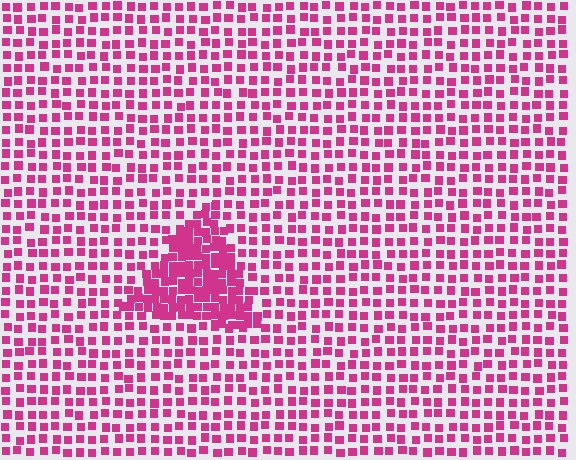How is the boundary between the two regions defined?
The boundary is defined by a change in element density (approximately 2.2x ratio). All elements are the same color, size, and shape.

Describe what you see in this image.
The image contains small magenta elements arranged at two different densities. A triangle-shaped region is visible where the elements are more densely packed than the surrounding area.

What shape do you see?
I see a triangle.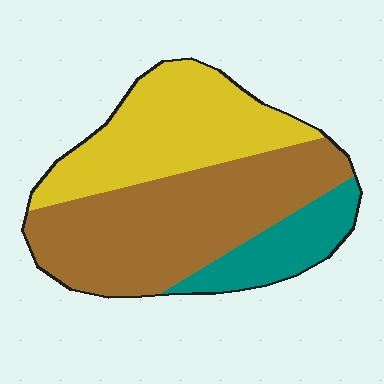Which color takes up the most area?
Brown, at roughly 50%.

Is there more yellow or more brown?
Brown.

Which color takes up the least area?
Teal, at roughly 15%.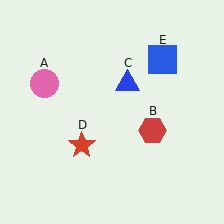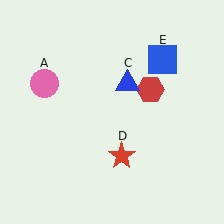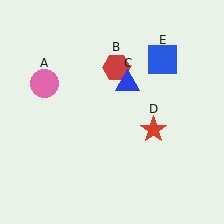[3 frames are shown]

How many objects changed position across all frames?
2 objects changed position: red hexagon (object B), red star (object D).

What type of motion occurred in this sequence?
The red hexagon (object B), red star (object D) rotated counterclockwise around the center of the scene.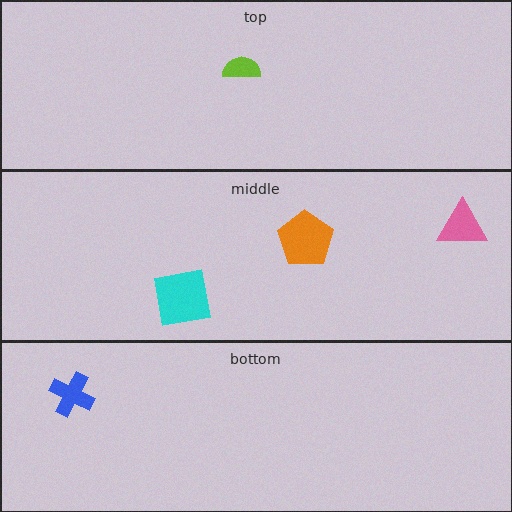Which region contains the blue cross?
The bottom region.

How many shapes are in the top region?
1.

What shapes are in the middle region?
The cyan square, the orange pentagon, the pink triangle.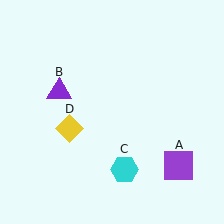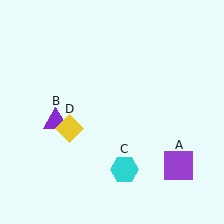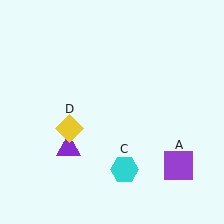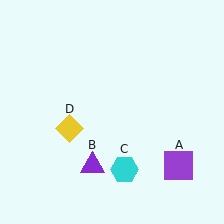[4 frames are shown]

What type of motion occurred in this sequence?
The purple triangle (object B) rotated counterclockwise around the center of the scene.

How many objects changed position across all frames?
1 object changed position: purple triangle (object B).